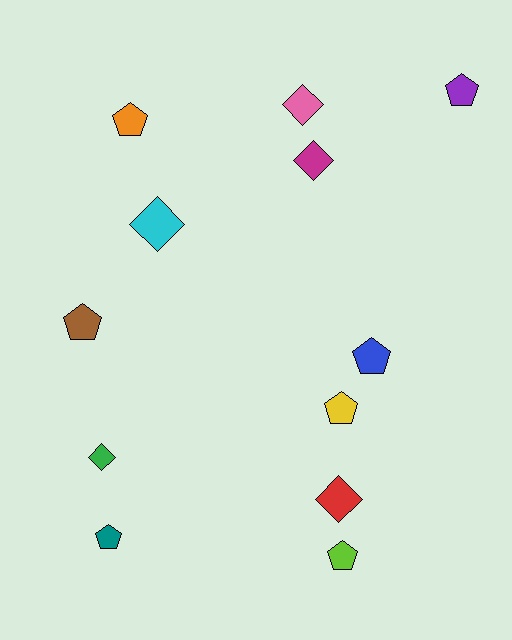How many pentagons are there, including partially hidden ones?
There are 7 pentagons.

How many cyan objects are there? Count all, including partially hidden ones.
There is 1 cyan object.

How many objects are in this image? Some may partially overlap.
There are 12 objects.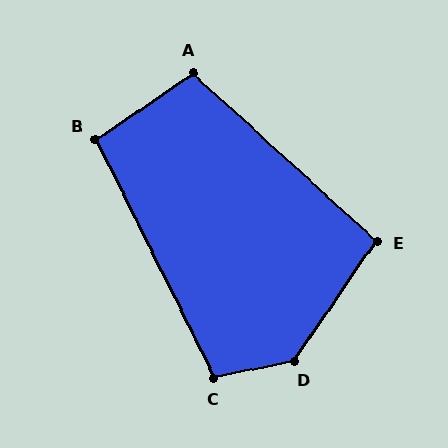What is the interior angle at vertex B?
Approximately 98 degrees (obtuse).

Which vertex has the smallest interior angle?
E, at approximately 98 degrees.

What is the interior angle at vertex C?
Approximately 105 degrees (obtuse).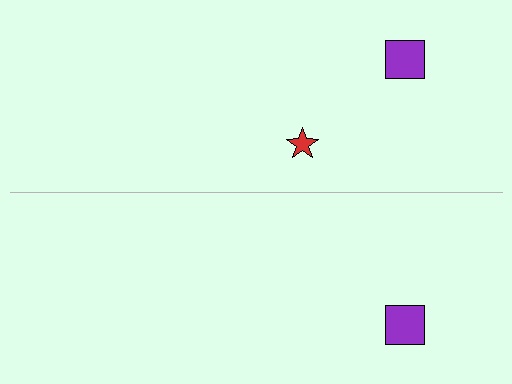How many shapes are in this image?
There are 3 shapes in this image.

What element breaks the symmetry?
A red star is missing from the bottom side.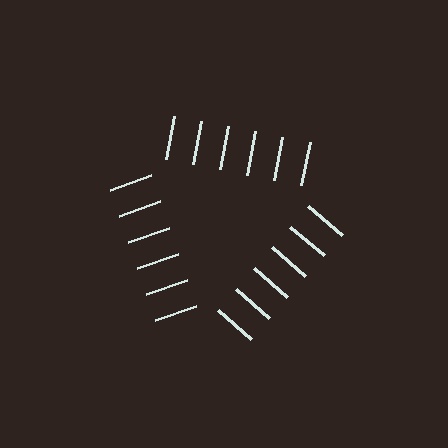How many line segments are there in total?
18 — 6 along each of the 3 edges.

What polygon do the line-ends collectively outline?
An illusory triangle — the line segments terminate on its edges but no continuous stroke is drawn.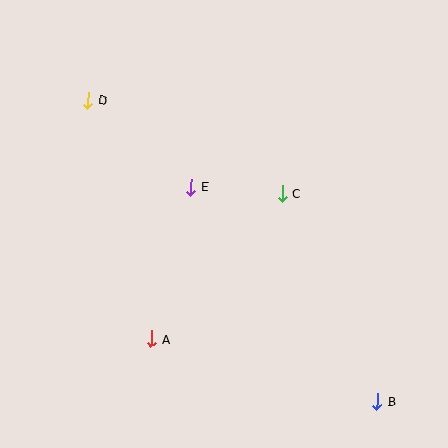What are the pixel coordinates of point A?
Point A is at (151, 339).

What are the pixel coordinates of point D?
Point D is at (88, 100).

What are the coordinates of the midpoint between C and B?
The midpoint between C and B is at (330, 297).